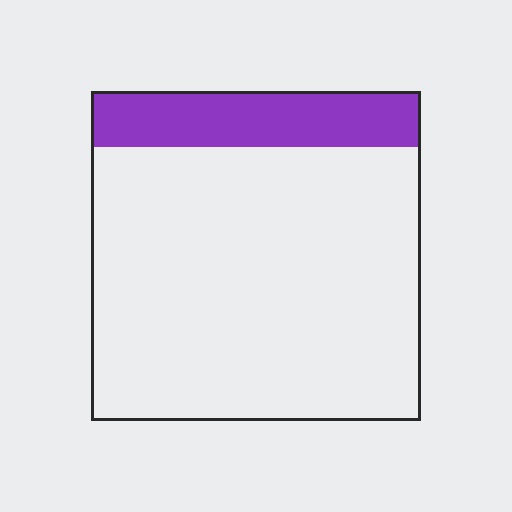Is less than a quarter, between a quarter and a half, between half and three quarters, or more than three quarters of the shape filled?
Less than a quarter.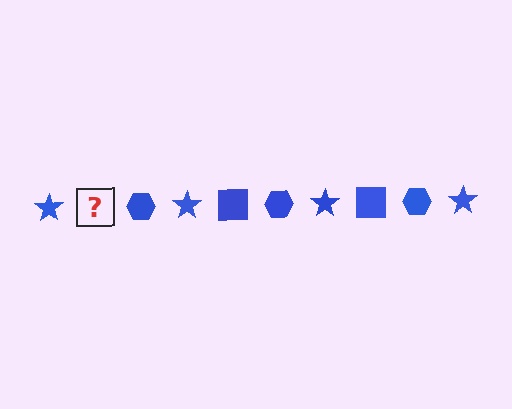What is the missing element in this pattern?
The missing element is a blue square.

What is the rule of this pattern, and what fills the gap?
The rule is that the pattern cycles through star, square, hexagon shapes in blue. The gap should be filled with a blue square.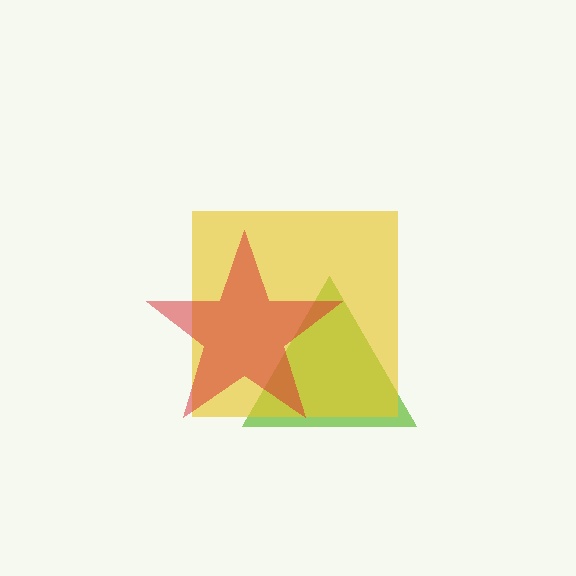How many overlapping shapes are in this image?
There are 3 overlapping shapes in the image.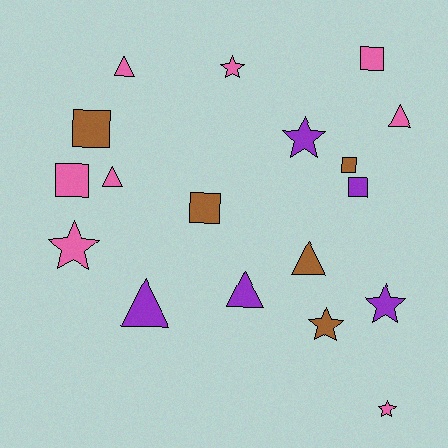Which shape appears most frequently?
Star, with 6 objects.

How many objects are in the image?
There are 18 objects.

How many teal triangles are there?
There are no teal triangles.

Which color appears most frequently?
Pink, with 8 objects.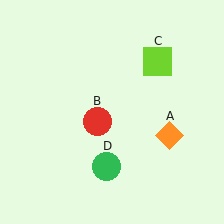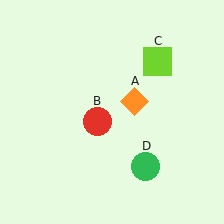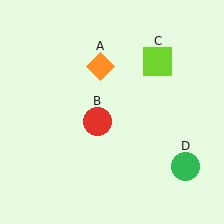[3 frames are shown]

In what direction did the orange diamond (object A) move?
The orange diamond (object A) moved up and to the left.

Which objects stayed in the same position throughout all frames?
Red circle (object B) and lime square (object C) remained stationary.